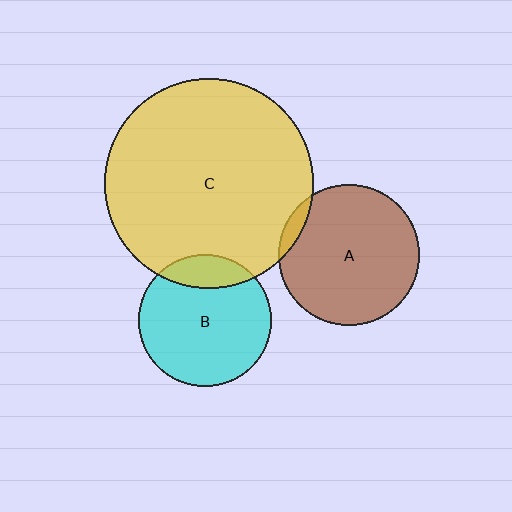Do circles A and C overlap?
Yes.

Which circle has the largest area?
Circle C (yellow).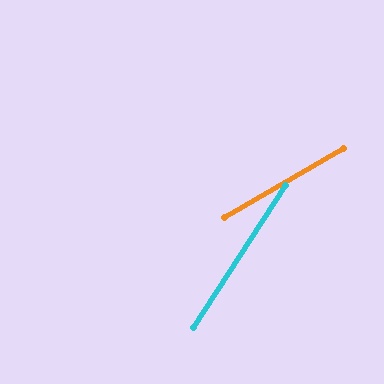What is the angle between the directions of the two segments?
Approximately 27 degrees.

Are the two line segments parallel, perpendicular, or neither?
Neither parallel nor perpendicular — they differ by about 27°.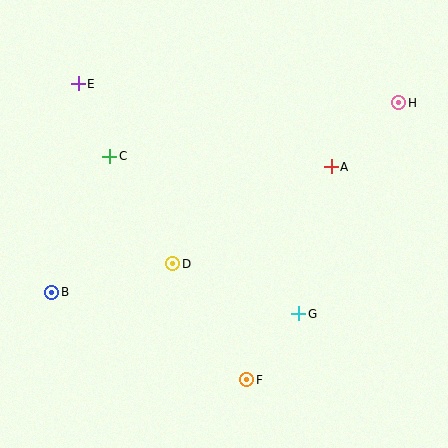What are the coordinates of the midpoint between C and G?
The midpoint between C and G is at (204, 235).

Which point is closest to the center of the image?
Point D at (173, 264) is closest to the center.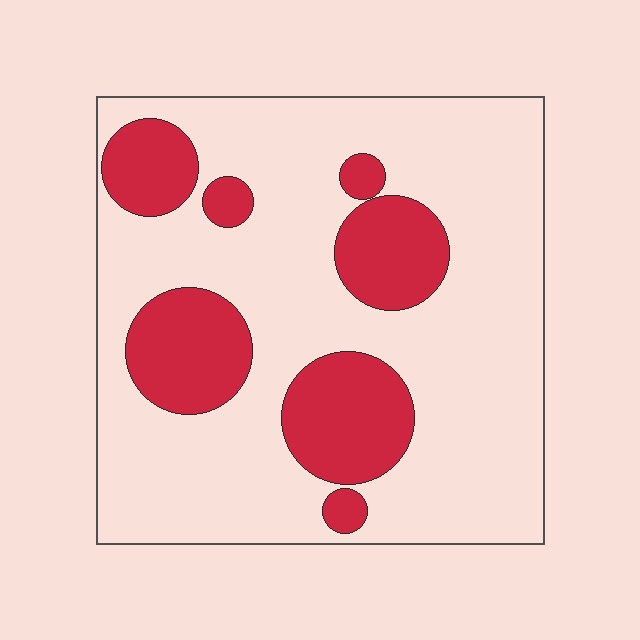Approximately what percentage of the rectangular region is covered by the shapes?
Approximately 25%.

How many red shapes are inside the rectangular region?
7.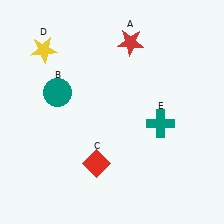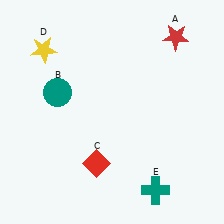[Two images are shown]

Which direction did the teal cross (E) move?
The teal cross (E) moved down.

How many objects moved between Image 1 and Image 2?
2 objects moved between the two images.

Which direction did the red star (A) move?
The red star (A) moved right.